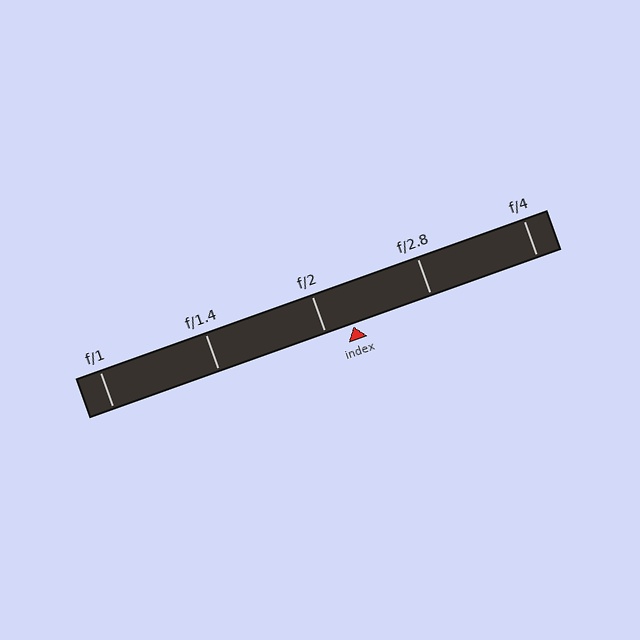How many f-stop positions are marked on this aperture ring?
There are 5 f-stop positions marked.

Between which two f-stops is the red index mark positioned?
The index mark is between f/2 and f/2.8.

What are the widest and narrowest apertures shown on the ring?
The widest aperture shown is f/1 and the narrowest is f/4.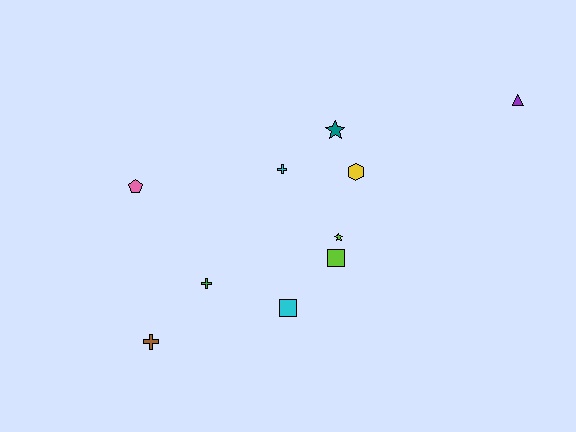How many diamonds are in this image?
There are no diamonds.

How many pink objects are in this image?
There is 1 pink object.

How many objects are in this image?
There are 10 objects.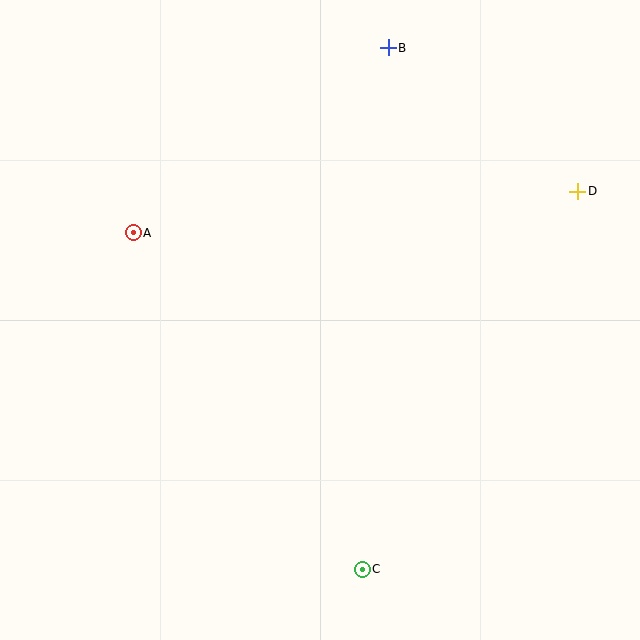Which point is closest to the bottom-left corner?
Point C is closest to the bottom-left corner.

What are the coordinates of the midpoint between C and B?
The midpoint between C and B is at (375, 309).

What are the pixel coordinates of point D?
Point D is at (578, 191).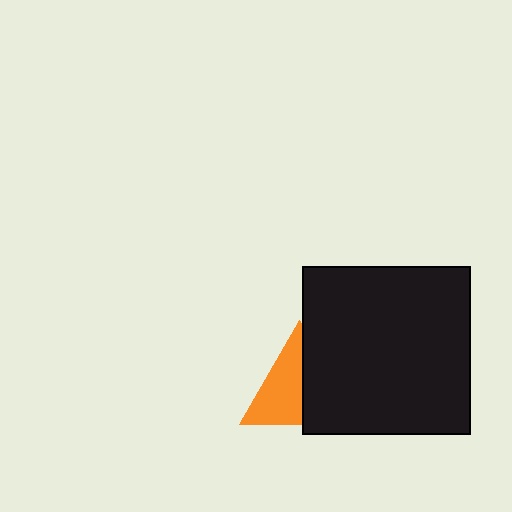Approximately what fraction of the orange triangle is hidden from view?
Roughly 47% of the orange triangle is hidden behind the black square.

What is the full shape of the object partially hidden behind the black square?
The partially hidden object is an orange triangle.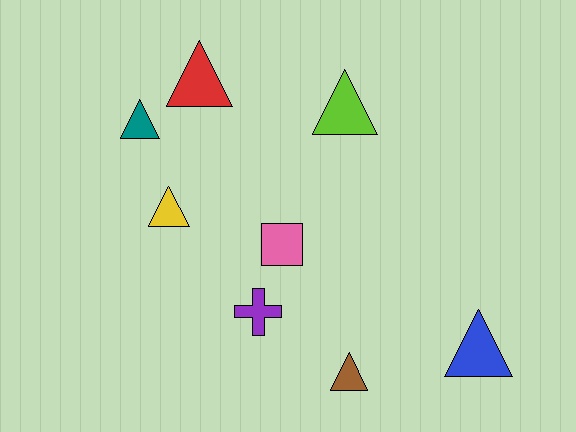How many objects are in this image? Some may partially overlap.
There are 8 objects.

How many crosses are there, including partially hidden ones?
There is 1 cross.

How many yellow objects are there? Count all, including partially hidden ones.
There is 1 yellow object.